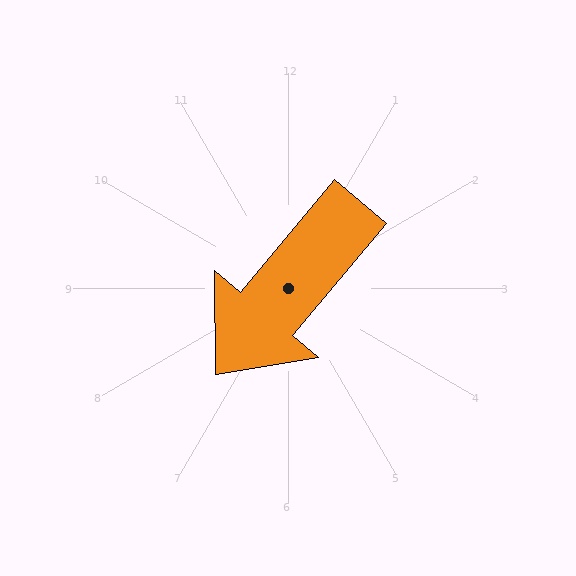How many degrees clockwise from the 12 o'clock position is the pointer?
Approximately 220 degrees.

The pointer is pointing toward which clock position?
Roughly 7 o'clock.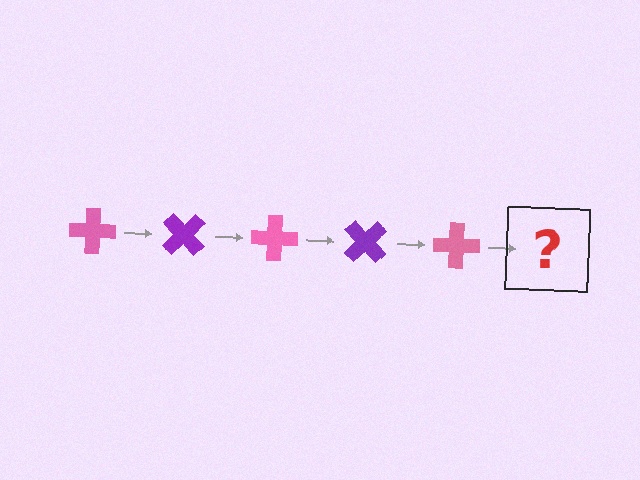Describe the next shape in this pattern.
It should be a purple cross, rotated 225 degrees from the start.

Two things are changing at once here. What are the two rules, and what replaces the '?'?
The two rules are that it rotates 45 degrees each step and the color cycles through pink and purple. The '?' should be a purple cross, rotated 225 degrees from the start.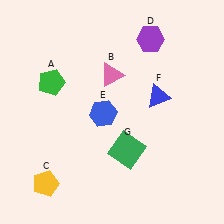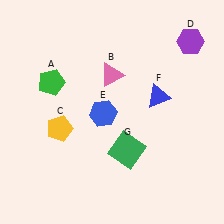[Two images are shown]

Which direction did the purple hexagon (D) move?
The purple hexagon (D) moved right.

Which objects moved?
The objects that moved are: the yellow pentagon (C), the purple hexagon (D).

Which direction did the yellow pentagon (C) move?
The yellow pentagon (C) moved up.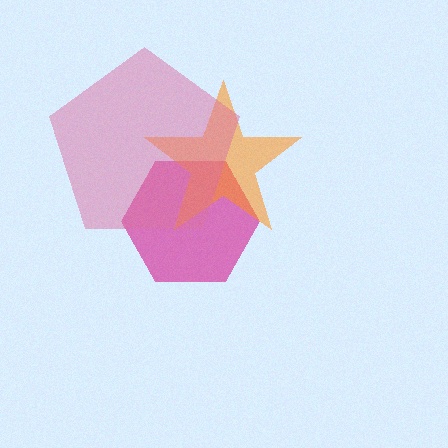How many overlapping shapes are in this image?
There are 3 overlapping shapes in the image.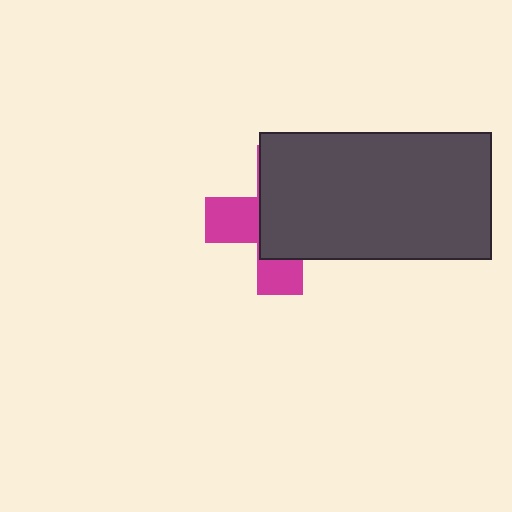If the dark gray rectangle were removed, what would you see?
You would see the complete magenta cross.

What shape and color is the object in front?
The object in front is a dark gray rectangle.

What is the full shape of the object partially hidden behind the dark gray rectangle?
The partially hidden object is a magenta cross.